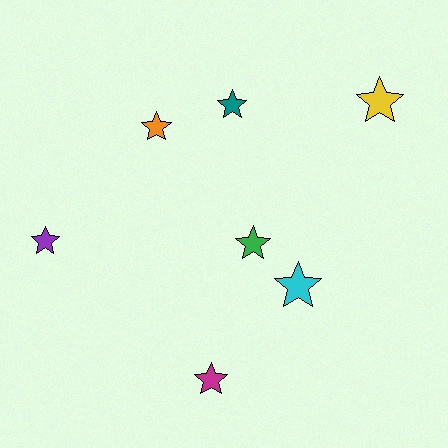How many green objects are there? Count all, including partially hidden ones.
There is 1 green object.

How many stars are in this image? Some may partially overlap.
There are 7 stars.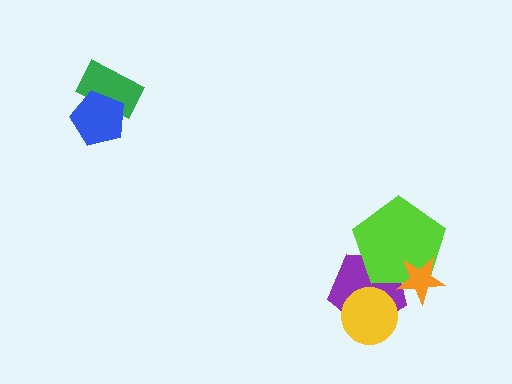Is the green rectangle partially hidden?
Yes, it is partially covered by another shape.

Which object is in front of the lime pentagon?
The orange star is in front of the lime pentagon.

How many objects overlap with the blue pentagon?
1 object overlaps with the blue pentagon.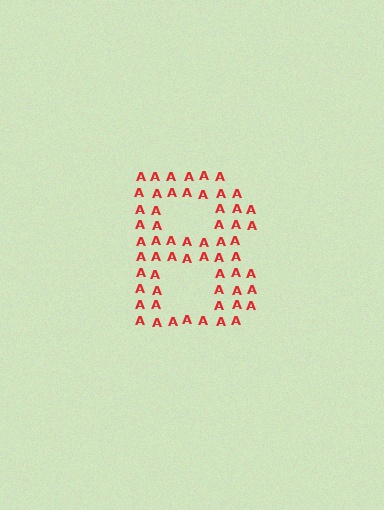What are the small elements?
The small elements are letter A's.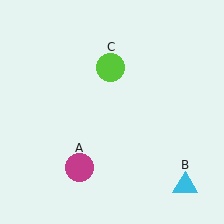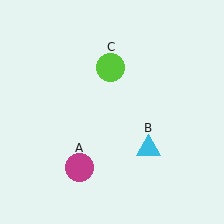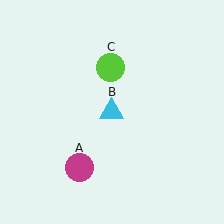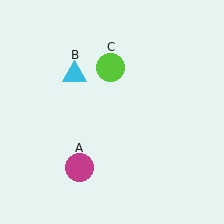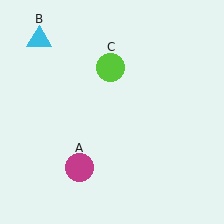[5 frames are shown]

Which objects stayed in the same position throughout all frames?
Magenta circle (object A) and lime circle (object C) remained stationary.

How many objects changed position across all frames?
1 object changed position: cyan triangle (object B).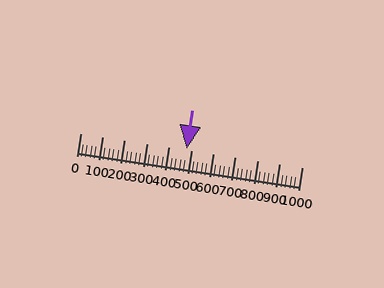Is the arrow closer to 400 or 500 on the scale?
The arrow is closer to 500.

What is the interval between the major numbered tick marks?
The major tick marks are spaced 100 units apart.